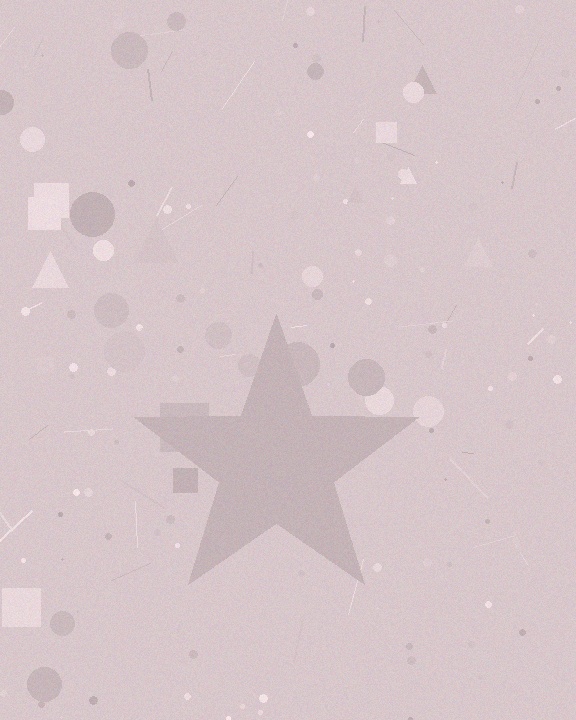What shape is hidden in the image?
A star is hidden in the image.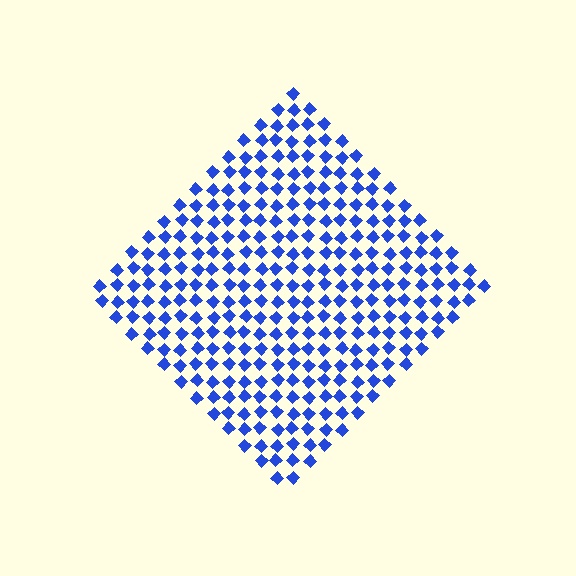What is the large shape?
The large shape is a diamond.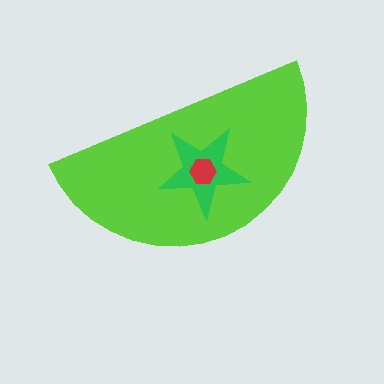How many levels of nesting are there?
3.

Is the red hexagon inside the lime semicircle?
Yes.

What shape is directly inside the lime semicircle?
The green star.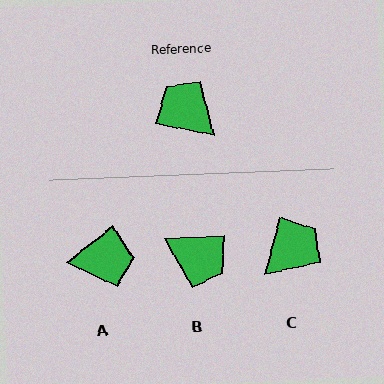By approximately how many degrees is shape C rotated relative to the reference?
Approximately 92 degrees clockwise.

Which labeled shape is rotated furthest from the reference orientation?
B, about 165 degrees away.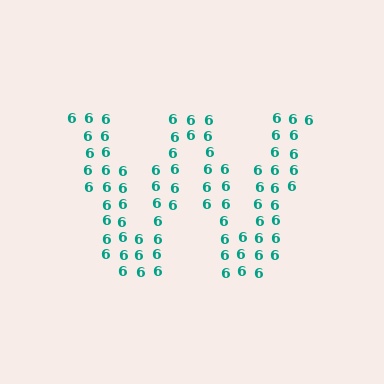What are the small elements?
The small elements are digit 6's.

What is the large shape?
The large shape is the letter W.